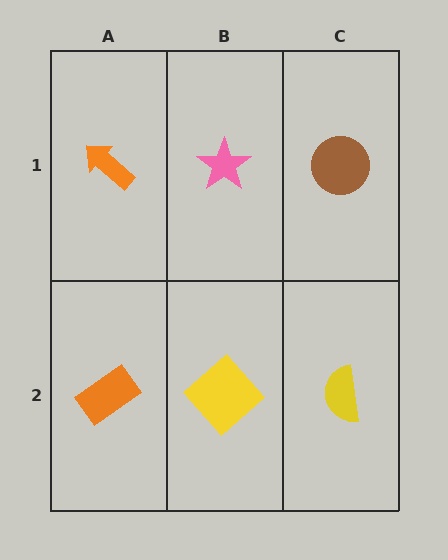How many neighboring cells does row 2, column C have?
2.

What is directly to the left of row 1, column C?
A pink star.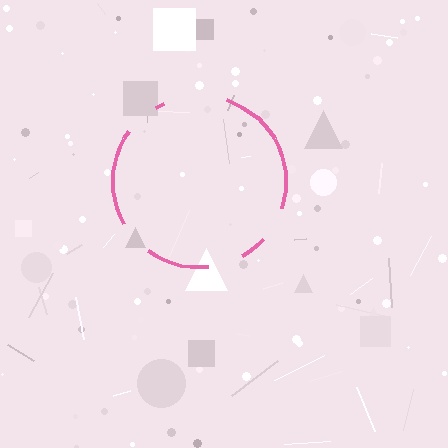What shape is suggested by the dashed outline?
The dashed outline suggests a circle.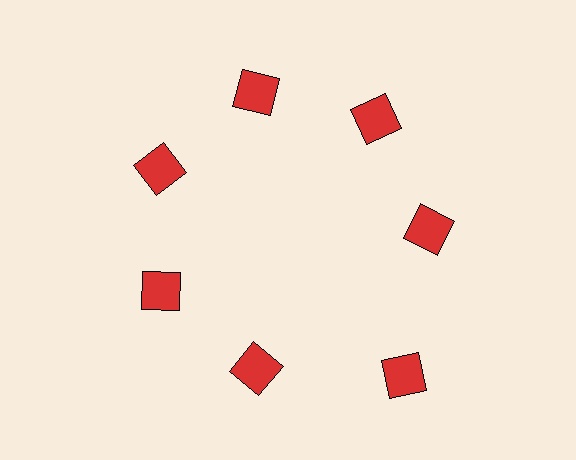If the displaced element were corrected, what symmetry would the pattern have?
It would have 7-fold rotational symmetry — the pattern would map onto itself every 51 degrees.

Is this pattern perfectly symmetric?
No. The 7 red squares are arranged in a ring, but one element near the 5 o'clock position is pushed outward from the center, breaking the 7-fold rotational symmetry.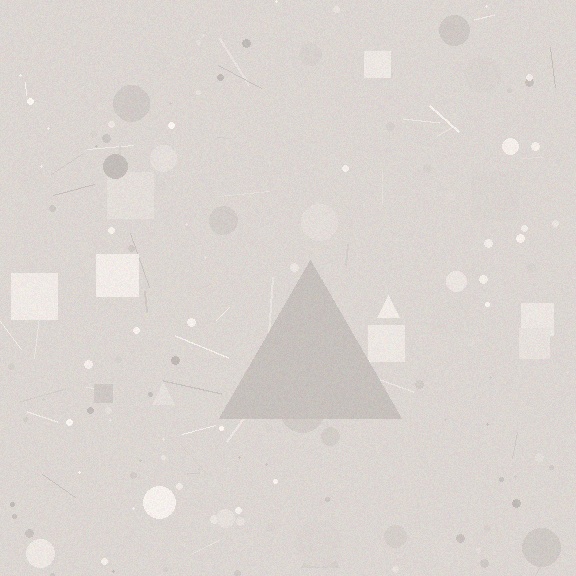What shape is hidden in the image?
A triangle is hidden in the image.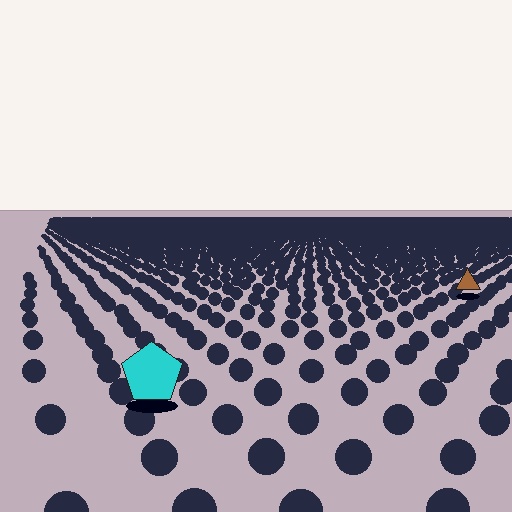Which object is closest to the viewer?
The cyan pentagon is closest. The texture marks near it are larger and more spread out.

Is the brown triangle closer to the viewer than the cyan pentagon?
No. The cyan pentagon is closer — you can tell from the texture gradient: the ground texture is coarser near it.